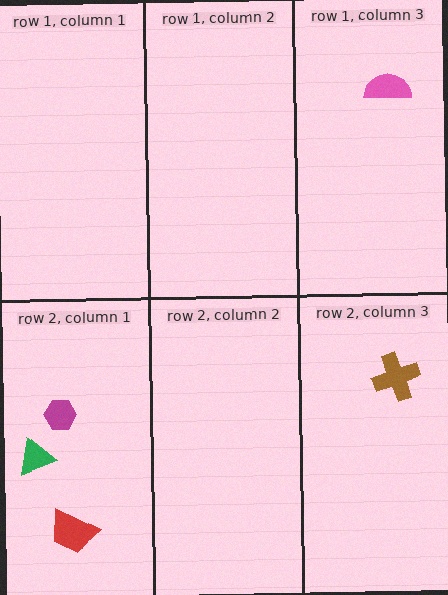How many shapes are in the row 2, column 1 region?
3.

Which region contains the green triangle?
The row 2, column 1 region.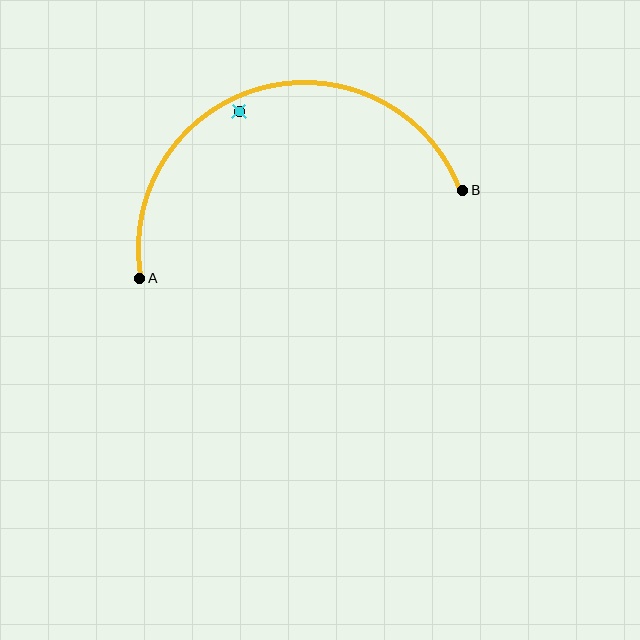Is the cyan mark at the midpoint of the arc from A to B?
No — the cyan mark does not lie on the arc at all. It sits slightly inside the curve.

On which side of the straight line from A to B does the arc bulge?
The arc bulges above the straight line connecting A and B.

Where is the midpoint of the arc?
The arc midpoint is the point on the curve farthest from the straight line joining A and B. It sits above that line.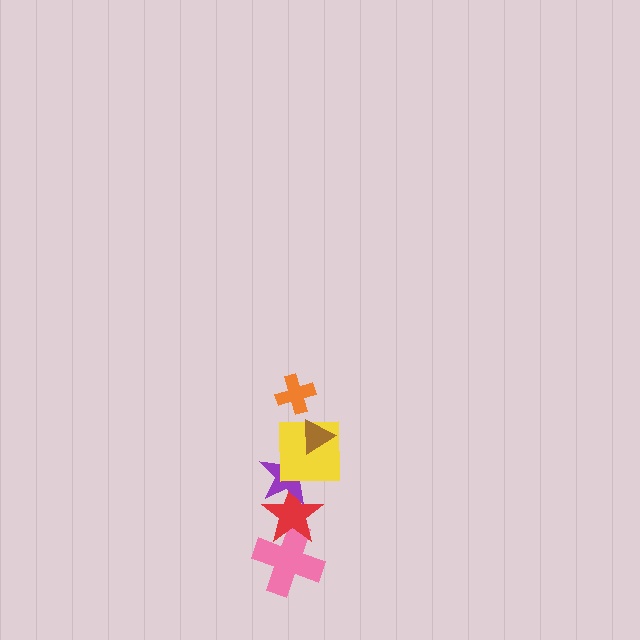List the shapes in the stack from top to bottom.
From top to bottom: the orange cross, the brown triangle, the yellow square, the purple star, the red star, the pink cross.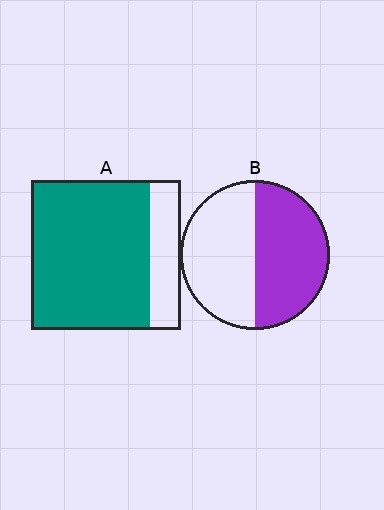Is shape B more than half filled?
Roughly half.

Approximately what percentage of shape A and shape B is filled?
A is approximately 80% and B is approximately 50%.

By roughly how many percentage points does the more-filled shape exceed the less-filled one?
By roughly 30 percentage points (A over B).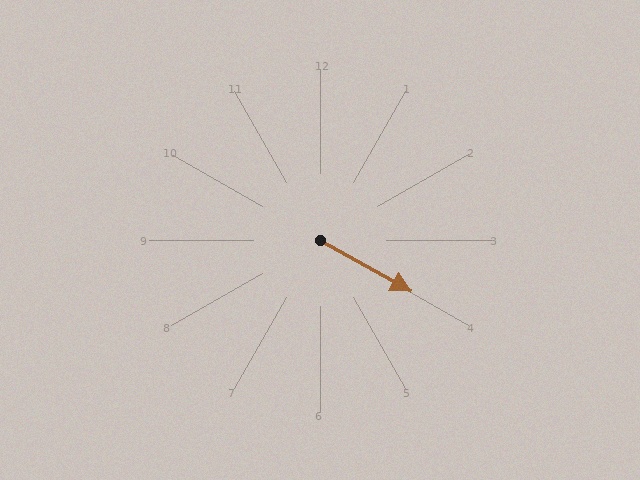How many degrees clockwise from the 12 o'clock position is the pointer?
Approximately 119 degrees.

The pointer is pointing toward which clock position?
Roughly 4 o'clock.